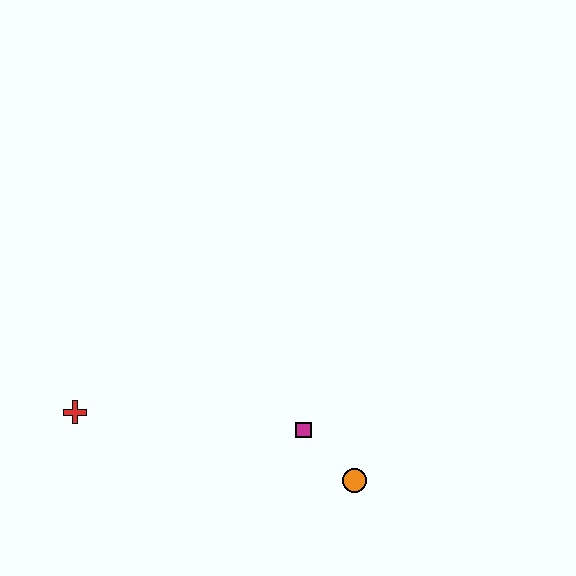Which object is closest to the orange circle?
The magenta square is closest to the orange circle.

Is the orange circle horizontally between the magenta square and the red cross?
No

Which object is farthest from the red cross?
The orange circle is farthest from the red cross.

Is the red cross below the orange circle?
No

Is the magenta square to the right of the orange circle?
No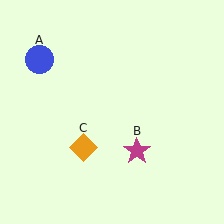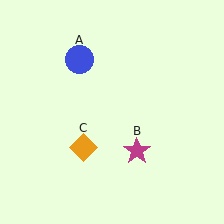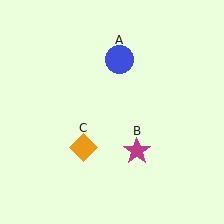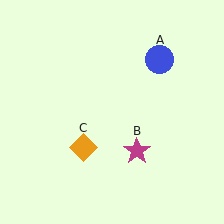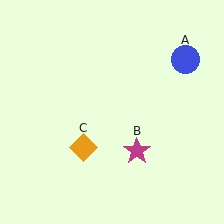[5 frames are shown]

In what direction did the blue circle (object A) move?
The blue circle (object A) moved right.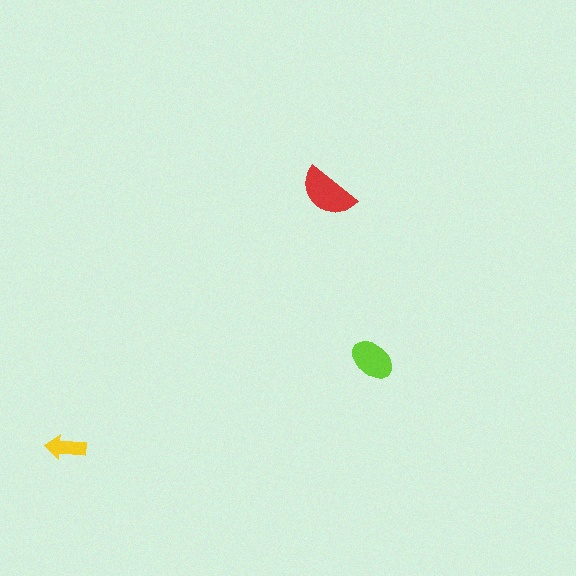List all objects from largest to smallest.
The red semicircle, the lime ellipse, the yellow arrow.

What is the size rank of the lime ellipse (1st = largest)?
2nd.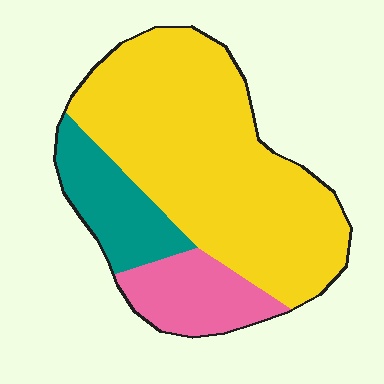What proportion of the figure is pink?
Pink covers 16% of the figure.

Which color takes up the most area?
Yellow, at roughly 70%.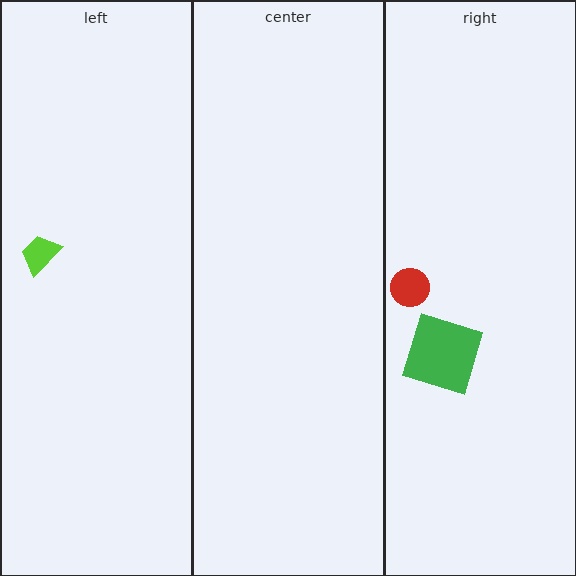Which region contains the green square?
The right region.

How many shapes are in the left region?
1.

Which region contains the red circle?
The right region.